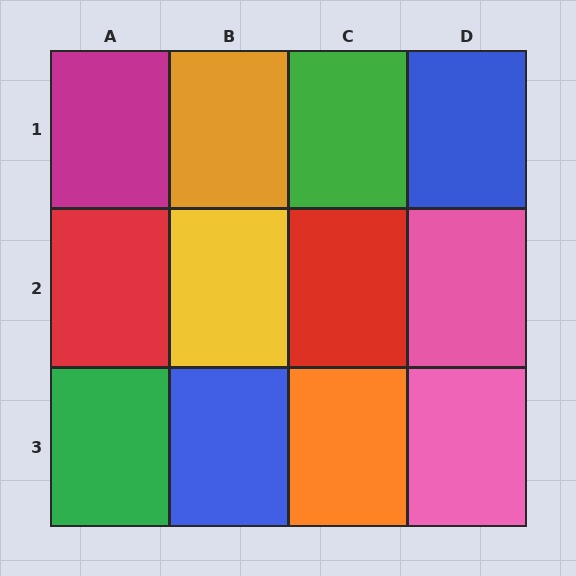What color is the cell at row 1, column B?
Orange.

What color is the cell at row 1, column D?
Blue.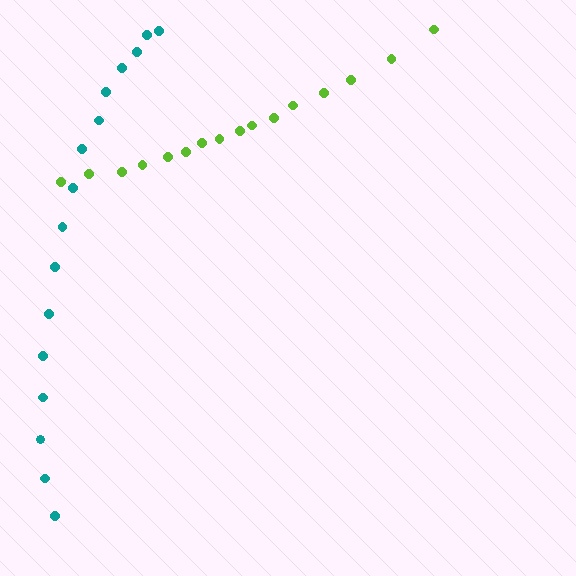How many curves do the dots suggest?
There are 2 distinct paths.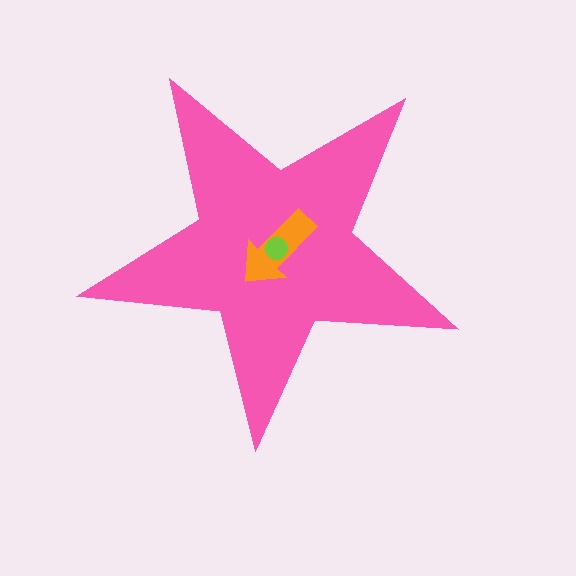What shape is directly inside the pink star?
The orange arrow.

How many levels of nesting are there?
3.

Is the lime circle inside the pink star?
Yes.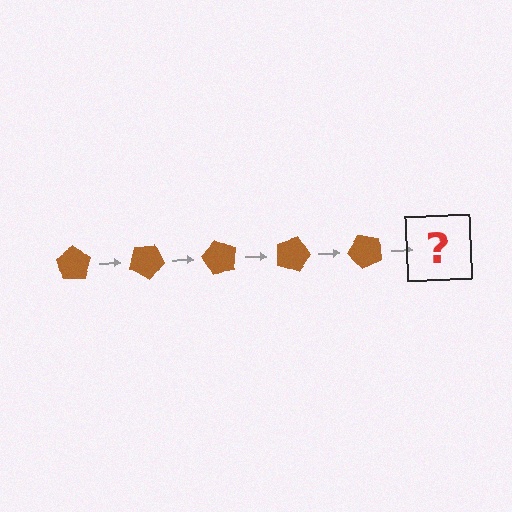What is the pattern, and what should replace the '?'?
The pattern is that the pentagon rotates 30 degrees each step. The '?' should be a brown pentagon rotated 150 degrees.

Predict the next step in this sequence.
The next step is a brown pentagon rotated 150 degrees.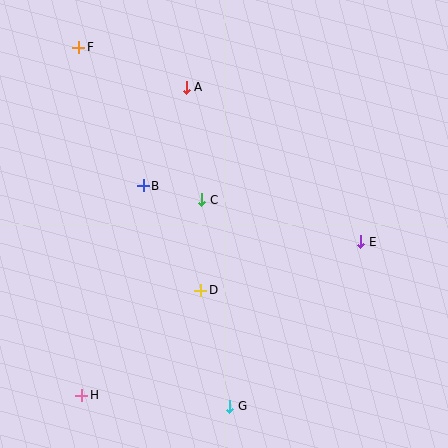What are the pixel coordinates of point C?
Point C is at (202, 200).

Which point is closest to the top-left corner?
Point F is closest to the top-left corner.